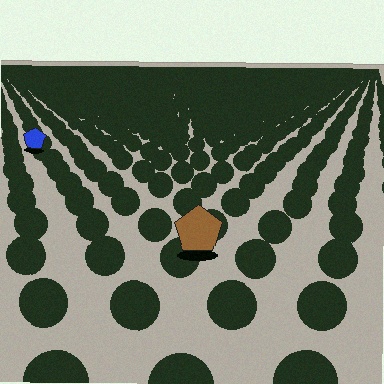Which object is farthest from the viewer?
The blue pentagon is farthest from the viewer. It appears smaller and the ground texture around it is denser.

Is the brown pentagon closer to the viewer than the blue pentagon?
Yes. The brown pentagon is closer — you can tell from the texture gradient: the ground texture is coarser near it.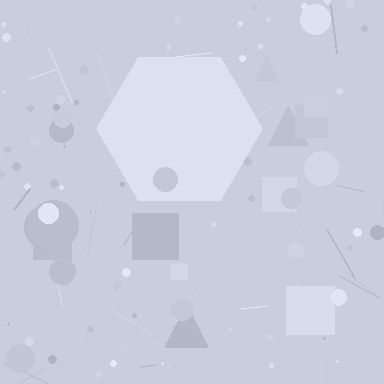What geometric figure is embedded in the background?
A hexagon is embedded in the background.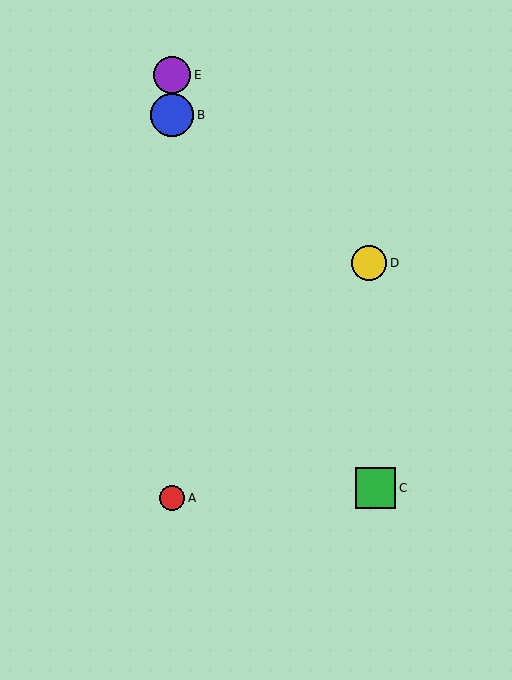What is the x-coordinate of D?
Object D is at x≈369.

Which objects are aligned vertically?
Objects A, B, E are aligned vertically.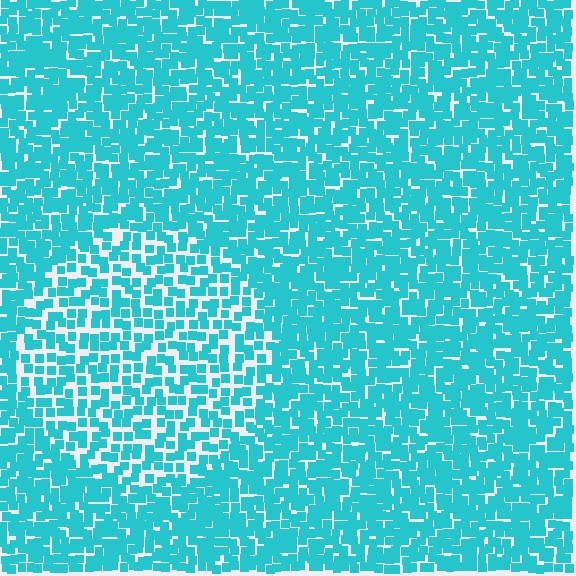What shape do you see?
I see a circle.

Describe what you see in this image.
The image contains small cyan elements arranged at two different densities. A circle-shaped region is visible where the elements are less densely packed than the surrounding area.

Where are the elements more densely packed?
The elements are more densely packed outside the circle boundary.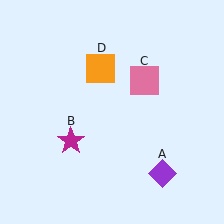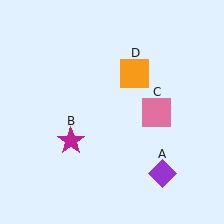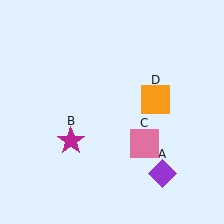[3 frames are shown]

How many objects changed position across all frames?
2 objects changed position: pink square (object C), orange square (object D).